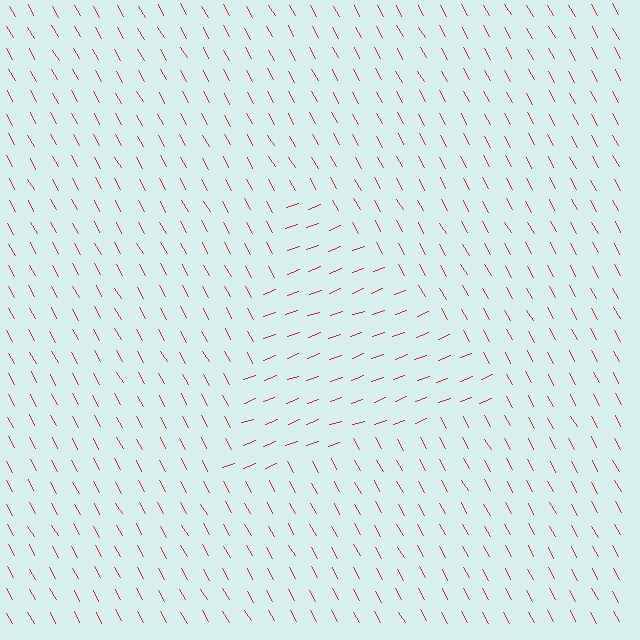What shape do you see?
I see a triangle.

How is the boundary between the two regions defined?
The boundary is defined purely by a change in line orientation (approximately 81 degrees difference). All lines are the same color and thickness.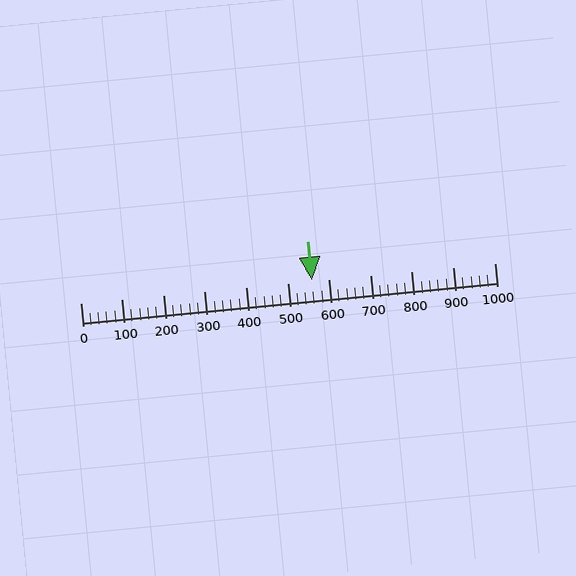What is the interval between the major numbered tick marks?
The major tick marks are spaced 100 units apart.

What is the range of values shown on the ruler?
The ruler shows values from 0 to 1000.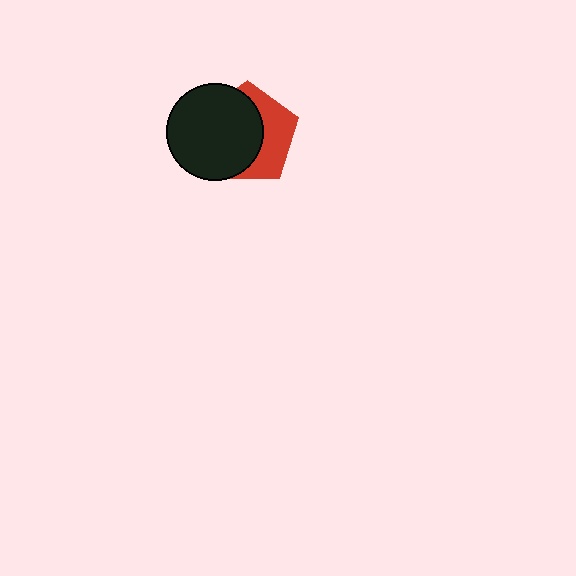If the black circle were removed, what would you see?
You would see the complete red pentagon.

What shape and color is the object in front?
The object in front is a black circle.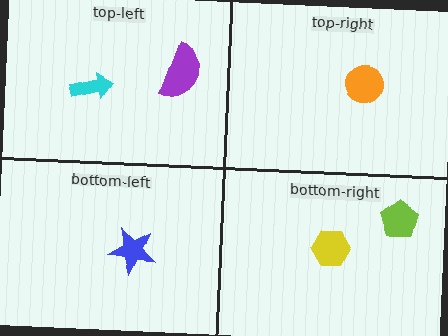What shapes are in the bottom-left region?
The blue star.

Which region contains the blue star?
The bottom-left region.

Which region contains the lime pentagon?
The bottom-right region.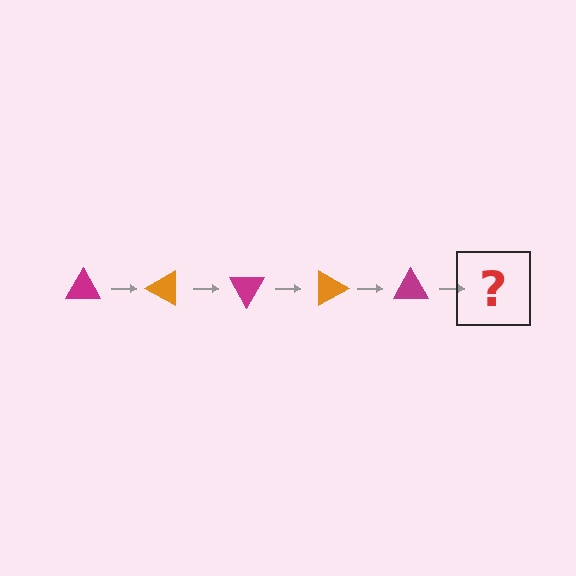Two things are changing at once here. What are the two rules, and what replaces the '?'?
The two rules are that it rotates 30 degrees each step and the color cycles through magenta and orange. The '?' should be an orange triangle, rotated 150 degrees from the start.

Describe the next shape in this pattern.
It should be an orange triangle, rotated 150 degrees from the start.